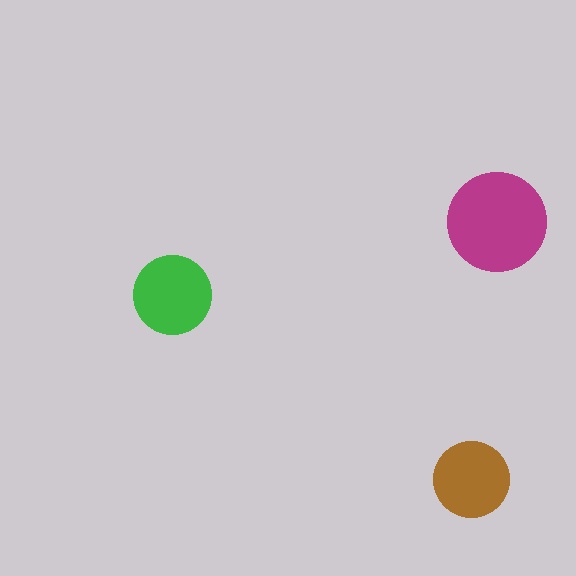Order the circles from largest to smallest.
the magenta one, the green one, the brown one.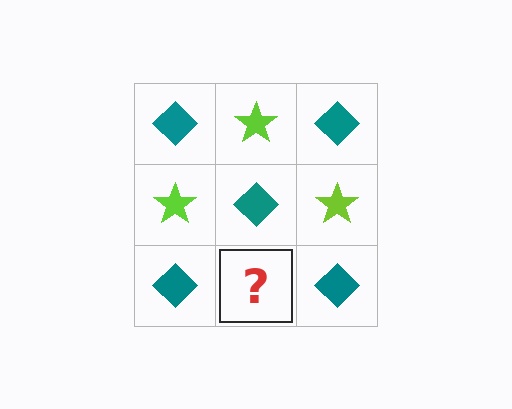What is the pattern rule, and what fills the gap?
The rule is that it alternates teal diamond and lime star in a checkerboard pattern. The gap should be filled with a lime star.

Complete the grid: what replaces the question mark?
The question mark should be replaced with a lime star.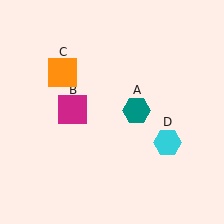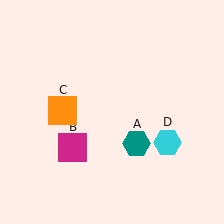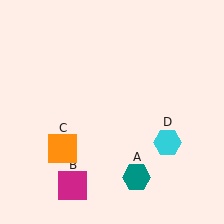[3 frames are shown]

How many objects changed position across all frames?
3 objects changed position: teal hexagon (object A), magenta square (object B), orange square (object C).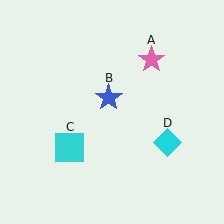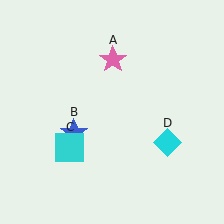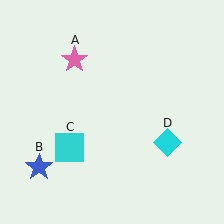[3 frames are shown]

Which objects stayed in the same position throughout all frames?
Cyan square (object C) and cyan diamond (object D) remained stationary.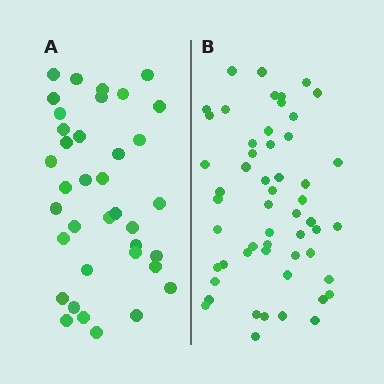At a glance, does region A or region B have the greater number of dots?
Region B (the right region) has more dots.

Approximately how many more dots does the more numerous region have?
Region B has approximately 15 more dots than region A.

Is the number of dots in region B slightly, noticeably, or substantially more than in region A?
Region B has substantially more. The ratio is roughly 1.5 to 1.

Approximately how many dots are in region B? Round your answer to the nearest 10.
About 50 dots. (The exact count is 54, which rounds to 50.)